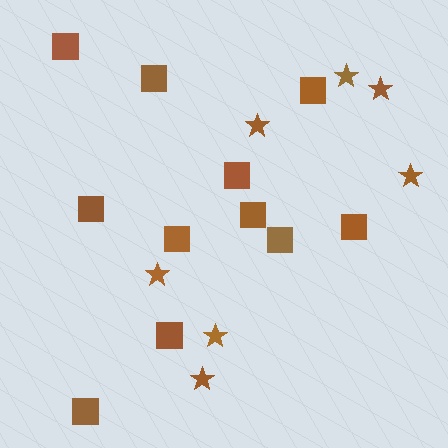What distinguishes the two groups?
There are 2 groups: one group of squares (11) and one group of stars (7).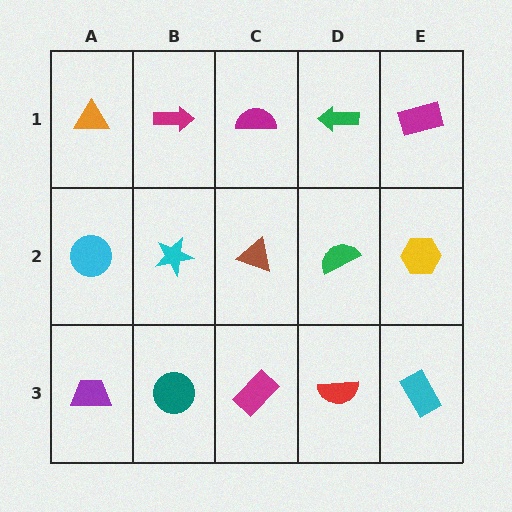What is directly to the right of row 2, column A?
A cyan star.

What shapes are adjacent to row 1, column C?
A brown triangle (row 2, column C), a magenta arrow (row 1, column B), a green arrow (row 1, column D).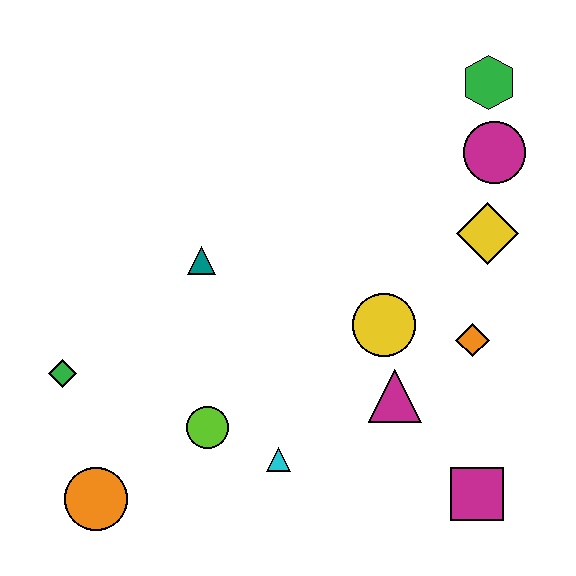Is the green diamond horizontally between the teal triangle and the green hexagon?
No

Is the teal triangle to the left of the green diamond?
No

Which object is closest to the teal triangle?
The lime circle is closest to the teal triangle.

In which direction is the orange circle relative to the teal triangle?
The orange circle is below the teal triangle.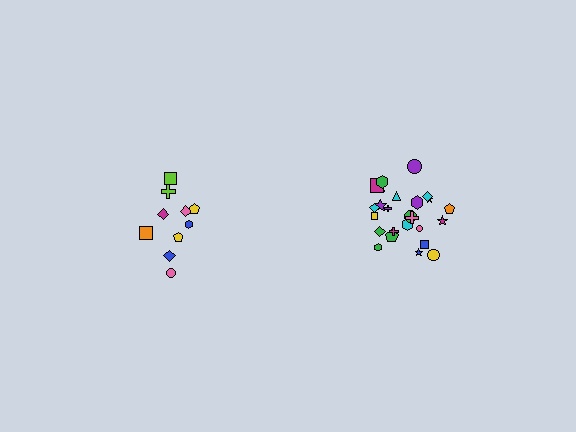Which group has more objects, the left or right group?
The right group.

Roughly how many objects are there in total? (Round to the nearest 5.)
Roughly 35 objects in total.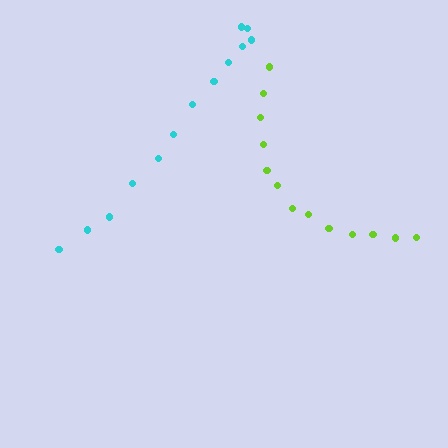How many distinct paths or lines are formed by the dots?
There are 2 distinct paths.